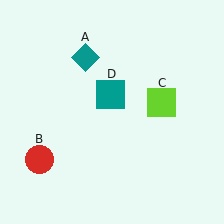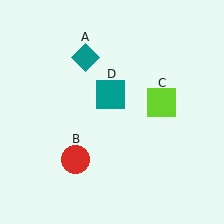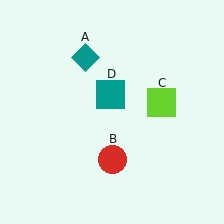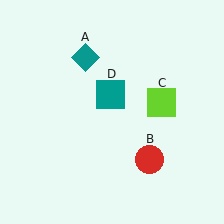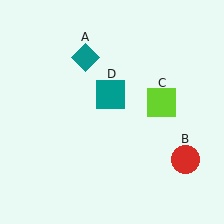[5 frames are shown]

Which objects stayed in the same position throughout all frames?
Teal diamond (object A) and lime square (object C) and teal square (object D) remained stationary.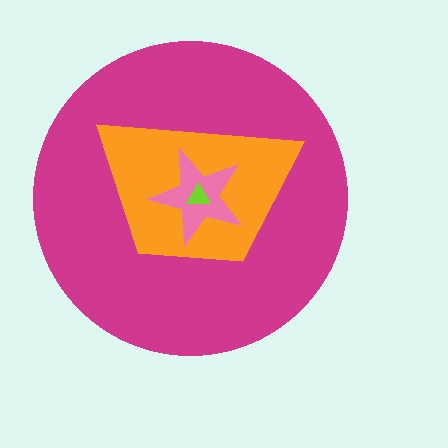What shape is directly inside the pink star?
The lime triangle.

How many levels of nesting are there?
4.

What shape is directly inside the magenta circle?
The orange trapezoid.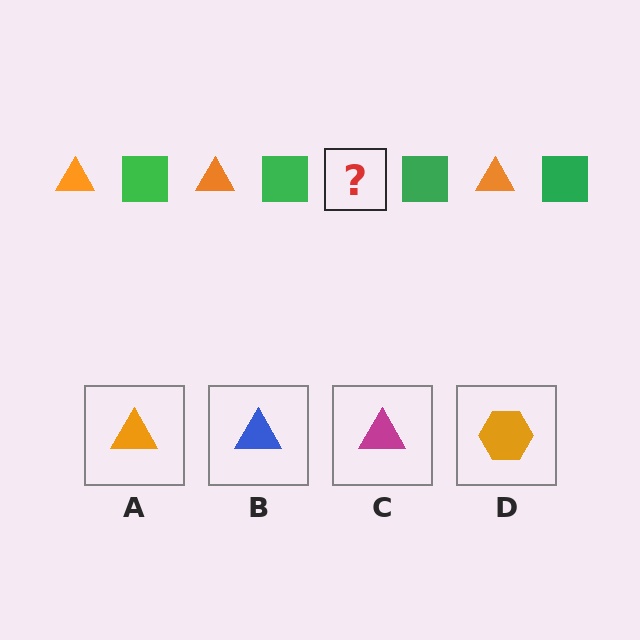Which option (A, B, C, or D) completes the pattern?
A.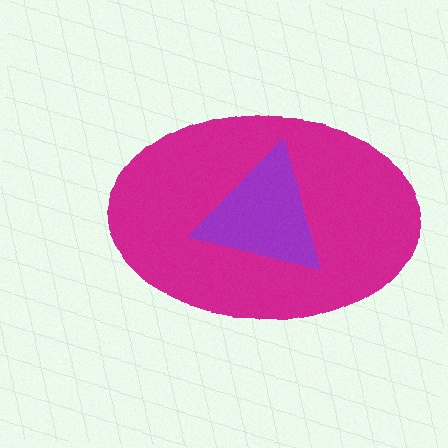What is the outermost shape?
The magenta ellipse.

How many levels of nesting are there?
2.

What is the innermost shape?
The purple triangle.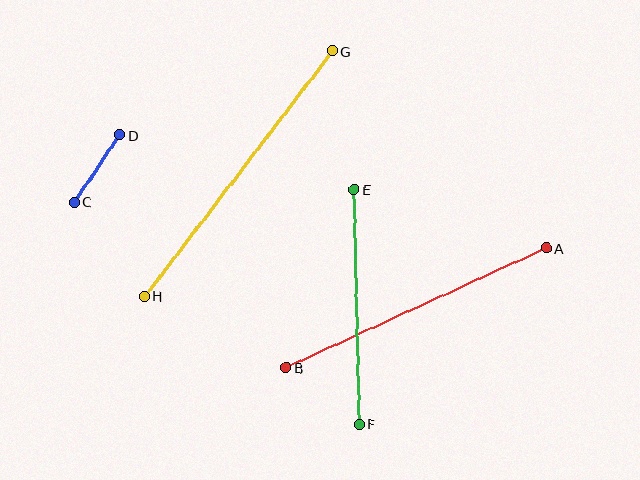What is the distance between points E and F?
The distance is approximately 235 pixels.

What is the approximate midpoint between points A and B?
The midpoint is at approximately (416, 308) pixels.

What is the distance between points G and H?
The distance is approximately 309 pixels.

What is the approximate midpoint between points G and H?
The midpoint is at approximately (239, 174) pixels.